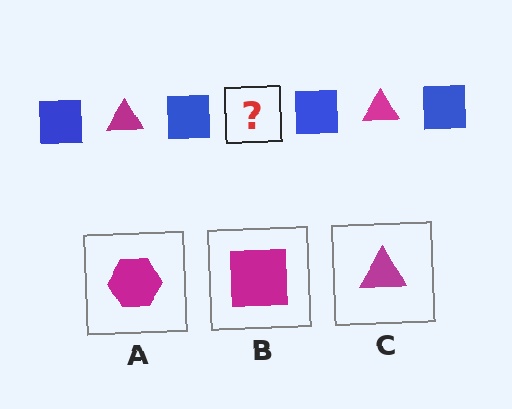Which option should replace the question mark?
Option C.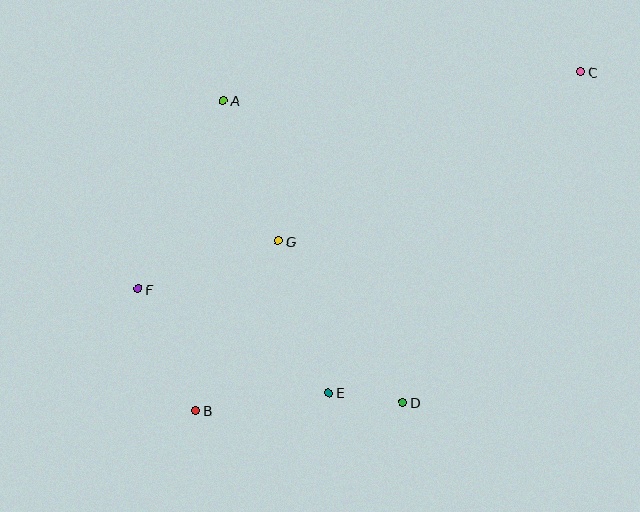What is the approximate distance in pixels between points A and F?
The distance between A and F is approximately 206 pixels.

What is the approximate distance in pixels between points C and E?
The distance between C and E is approximately 408 pixels.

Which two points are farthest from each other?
Points B and C are farthest from each other.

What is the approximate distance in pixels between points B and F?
The distance between B and F is approximately 135 pixels.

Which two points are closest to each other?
Points D and E are closest to each other.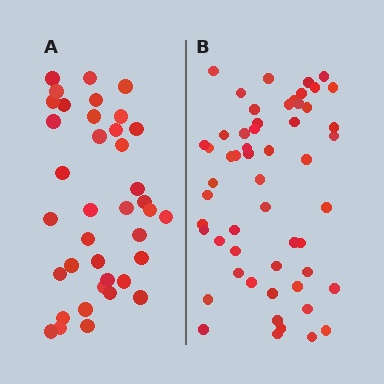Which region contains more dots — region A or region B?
Region B (the right region) has more dots.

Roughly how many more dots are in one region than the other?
Region B has approximately 15 more dots than region A.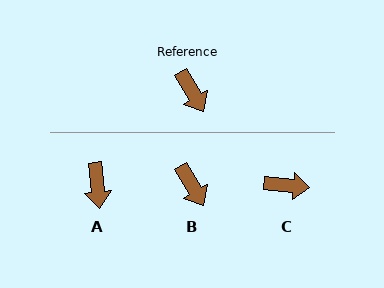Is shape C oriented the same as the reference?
No, it is off by about 53 degrees.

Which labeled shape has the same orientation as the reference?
B.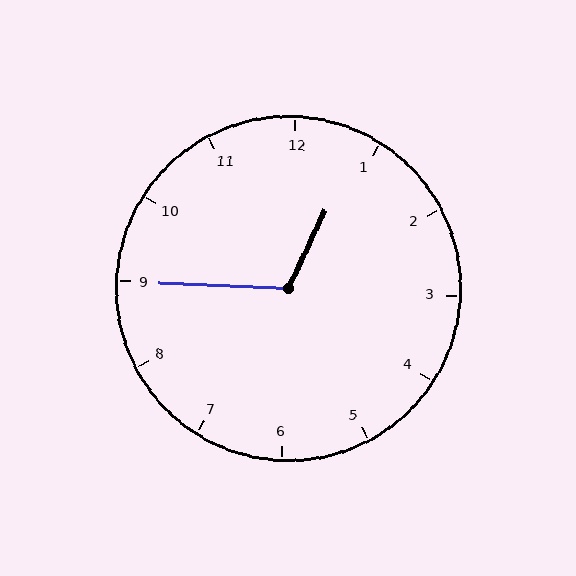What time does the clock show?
12:45.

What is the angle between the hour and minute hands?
Approximately 112 degrees.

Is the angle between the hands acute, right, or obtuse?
It is obtuse.